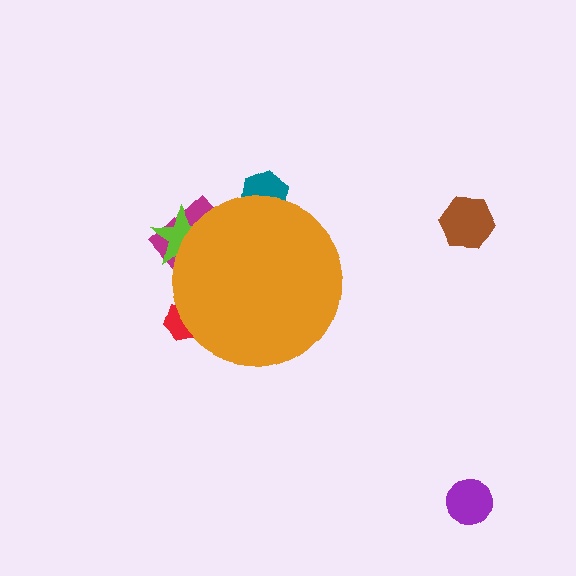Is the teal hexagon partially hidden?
Yes, the teal hexagon is partially hidden behind the orange circle.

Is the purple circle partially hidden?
No, the purple circle is fully visible.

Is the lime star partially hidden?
Yes, the lime star is partially hidden behind the orange circle.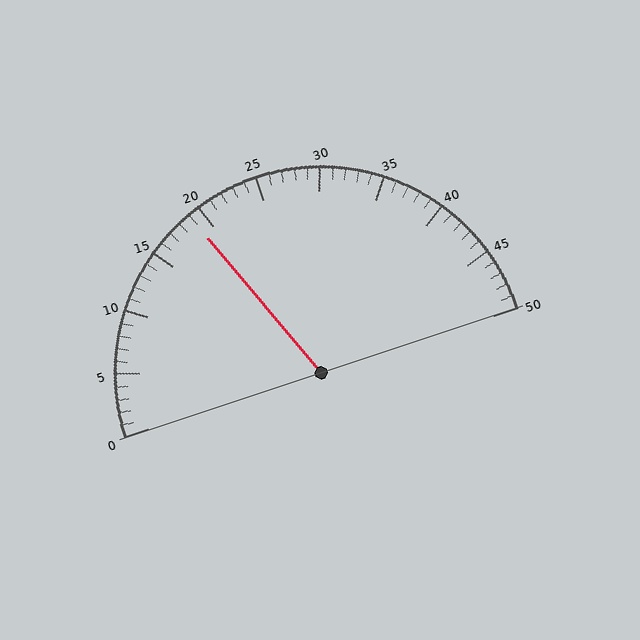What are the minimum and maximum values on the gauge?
The gauge ranges from 0 to 50.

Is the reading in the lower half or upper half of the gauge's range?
The reading is in the lower half of the range (0 to 50).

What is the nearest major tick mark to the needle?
The nearest major tick mark is 20.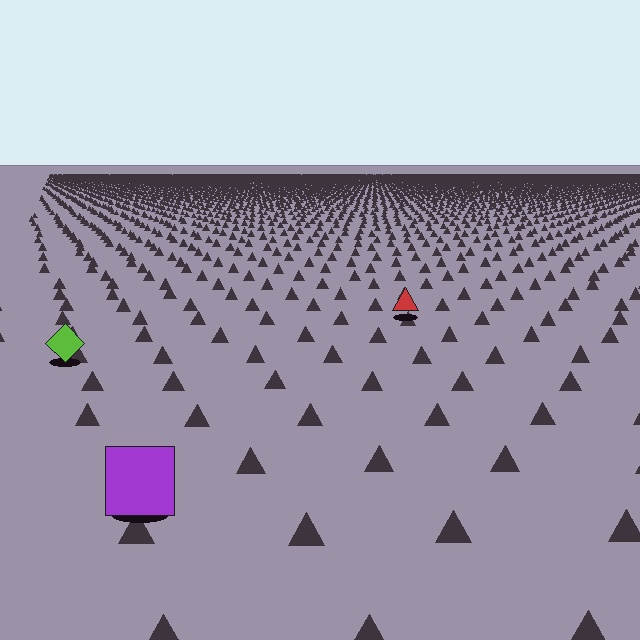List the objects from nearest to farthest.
From nearest to farthest: the purple square, the lime diamond, the red triangle.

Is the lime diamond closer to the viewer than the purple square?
No. The purple square is closer — you can tell from the texture gradient: the ground texture is coarser near it.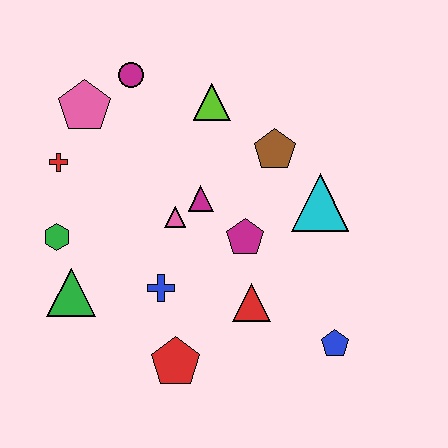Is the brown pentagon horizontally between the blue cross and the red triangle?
No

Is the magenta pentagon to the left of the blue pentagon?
Yes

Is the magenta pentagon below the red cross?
Yes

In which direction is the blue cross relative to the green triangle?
The blue cross is to the right of the green triangle.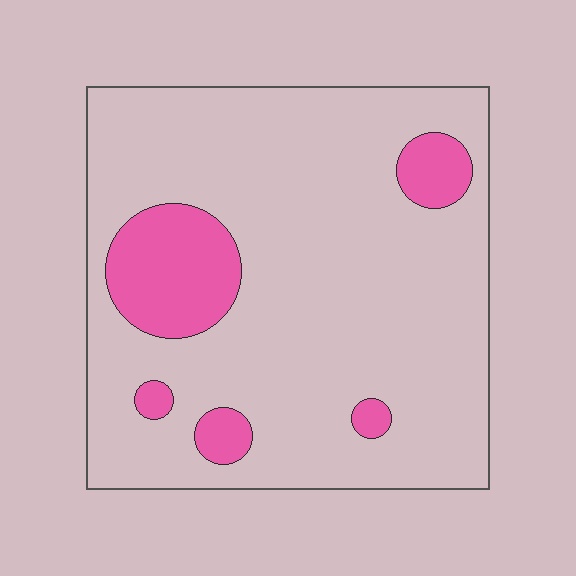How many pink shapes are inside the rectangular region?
5.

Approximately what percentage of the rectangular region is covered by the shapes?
Approximately 15%.